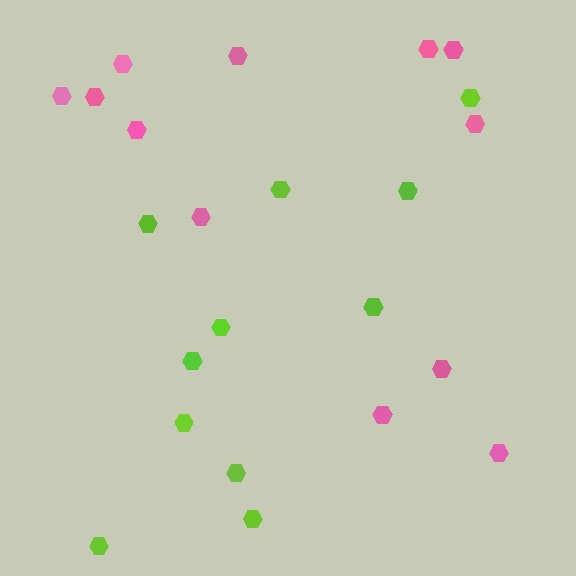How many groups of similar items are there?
There are 2 groups: one group of pink hexagons (12) and one group of lime hexagons (11).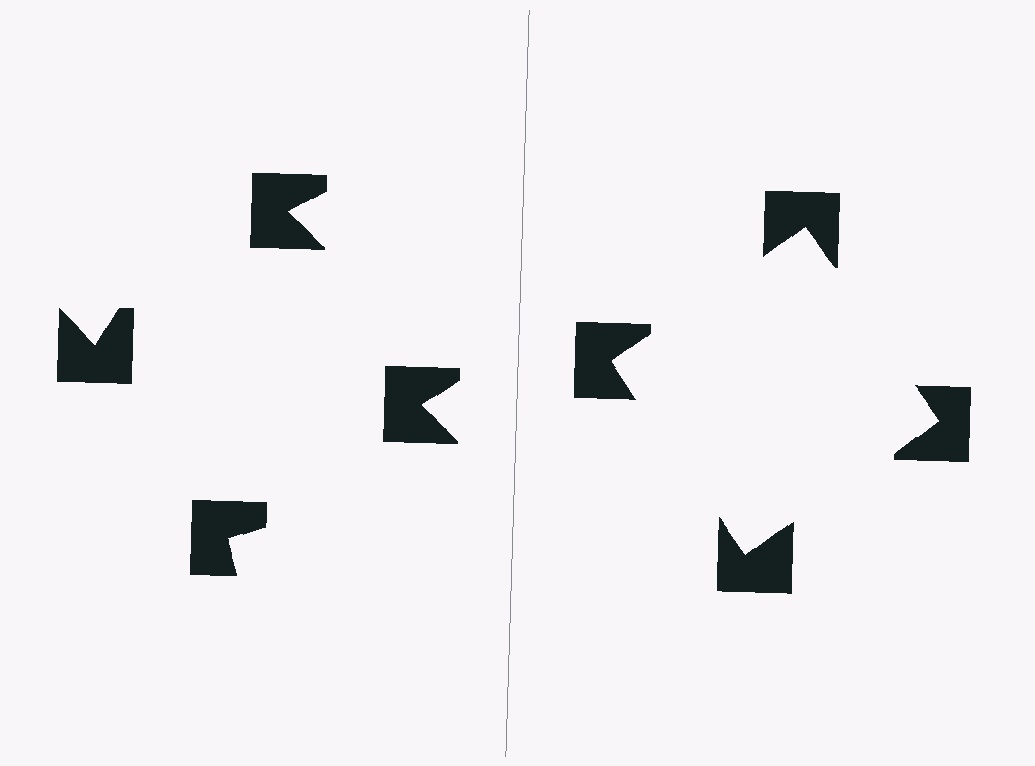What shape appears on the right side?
An illusory square.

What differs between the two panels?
The notched squares are positioned identically on both sides; only the wedge orientations differ. On the right they align to a square; on the left they are misaligned.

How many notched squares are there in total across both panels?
8 — 4 on each side.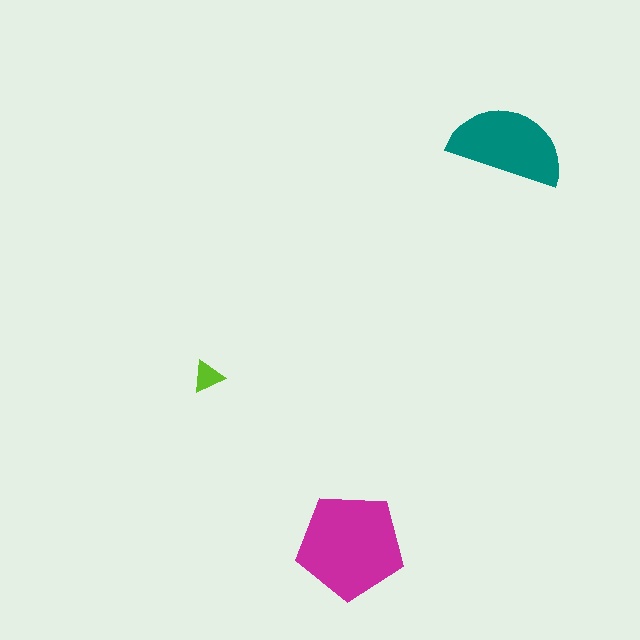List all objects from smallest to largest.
The lime triangle, the teal semicircle, the magenta pentagon.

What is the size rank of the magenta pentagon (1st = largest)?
1st.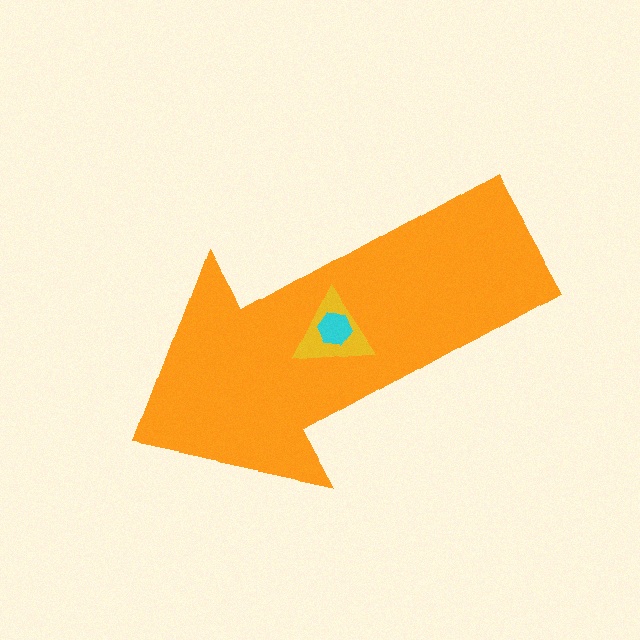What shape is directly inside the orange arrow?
The yellow triangle.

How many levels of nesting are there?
3.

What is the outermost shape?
The orange arrow.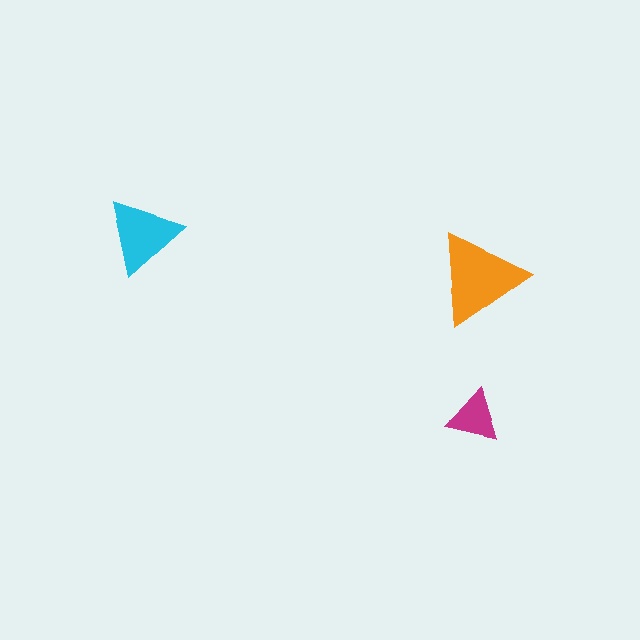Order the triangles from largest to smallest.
the orange one, the cyan one, the magenta one.